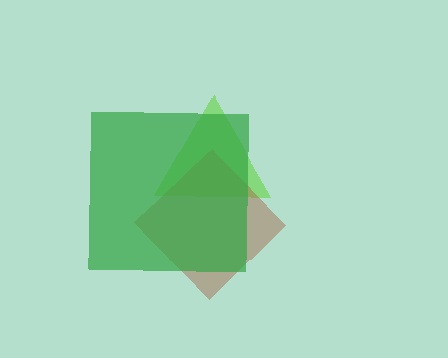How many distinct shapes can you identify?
There are 3 distinct shapes: a lime triangle, a brown diamond, a green square.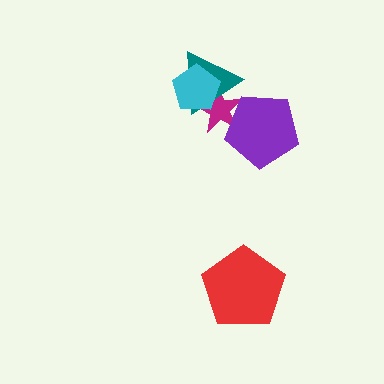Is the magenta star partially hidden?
Yes, it is partially covered by another shape.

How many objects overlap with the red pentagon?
0 objects overlap with the red pentagon.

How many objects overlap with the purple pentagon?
1 object overlaps with the purple pentagon.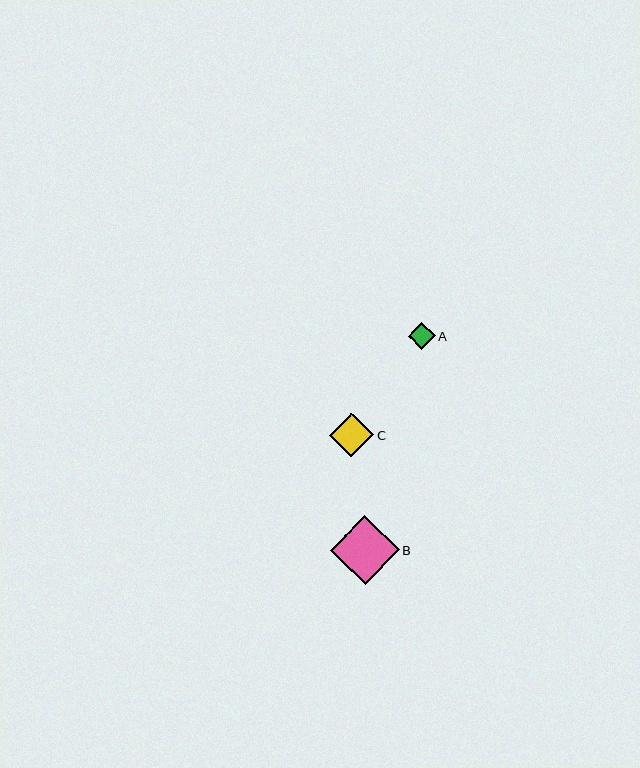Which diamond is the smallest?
Diamond A is the smallest with a size of approximately 27 pixels.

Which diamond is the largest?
Diamond B is the largest with a size of approximately 69 pixels.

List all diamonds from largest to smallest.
From largest to smallest: B, C, A.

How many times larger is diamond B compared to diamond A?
Diamond B is approximately 2.6 times the size of diamond A.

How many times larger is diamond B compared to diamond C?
Diamond B is approximately 1.6 times the size of diamond C.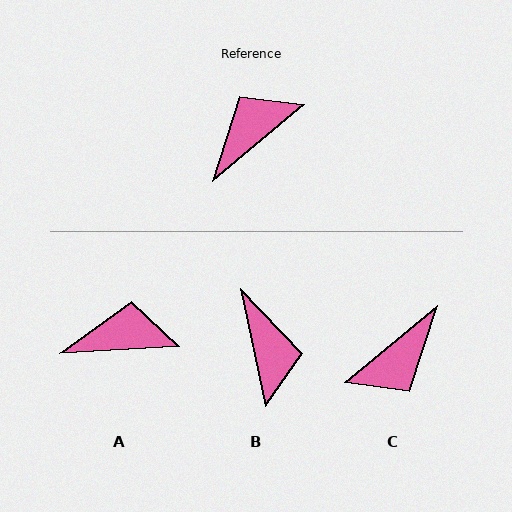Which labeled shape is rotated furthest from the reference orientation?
C, about 180 degrees away.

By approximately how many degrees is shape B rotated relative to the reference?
Approximately 118 degrees clockwise.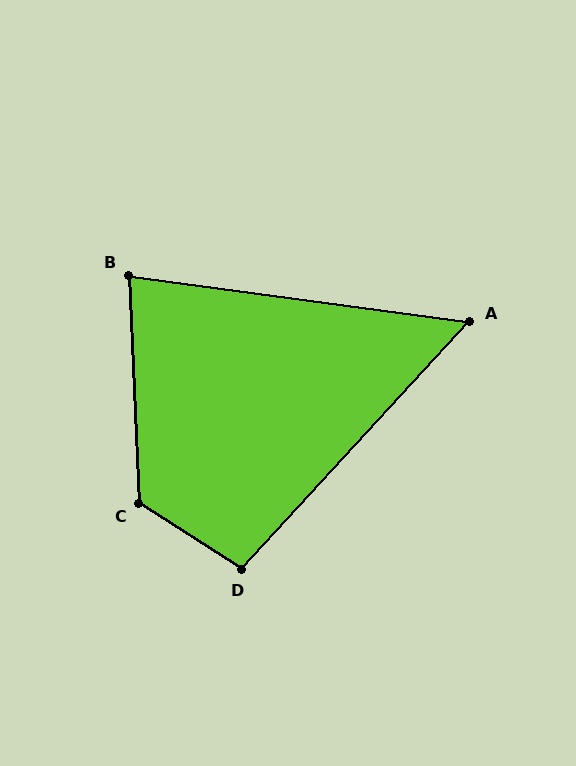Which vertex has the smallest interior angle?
A, at approximately 55 degrees.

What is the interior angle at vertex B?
Approximately 80 degrees (acute).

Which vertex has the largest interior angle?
C, at approximately 125 degrees.